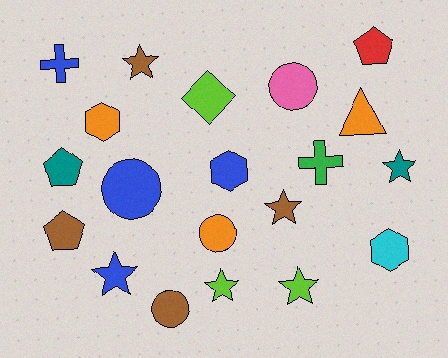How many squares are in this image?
There are no squares.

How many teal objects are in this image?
There are 2 teal objects.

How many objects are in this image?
There are 20 objects.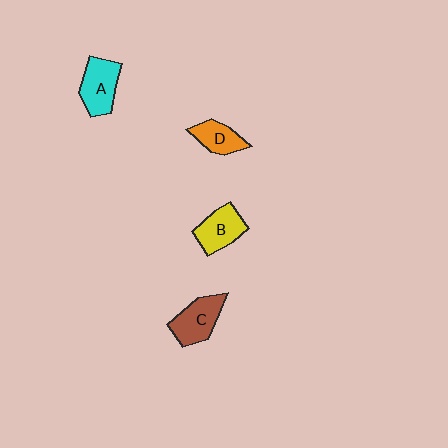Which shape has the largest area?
Shape A (cyan).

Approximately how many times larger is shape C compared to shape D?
Approximately 1.4 times.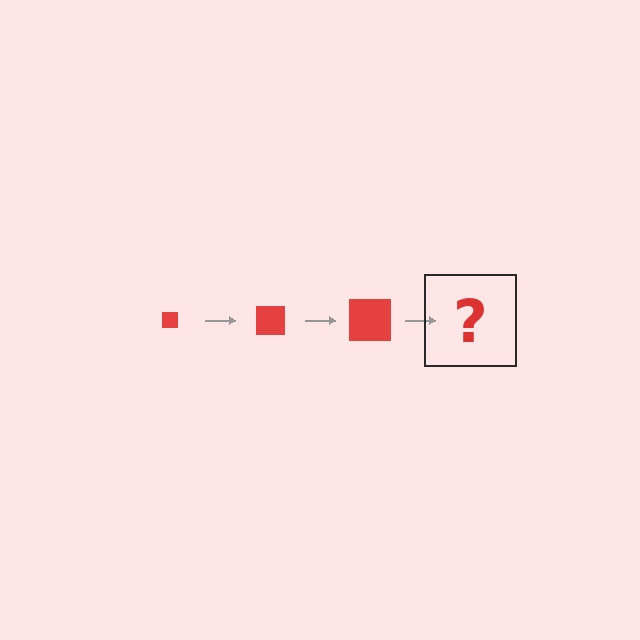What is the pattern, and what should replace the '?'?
The pattern is that the square gets progressively larger each step. The '?' should be a red square, larger than the previous one.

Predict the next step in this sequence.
The next step is a red square, larger than the previous one.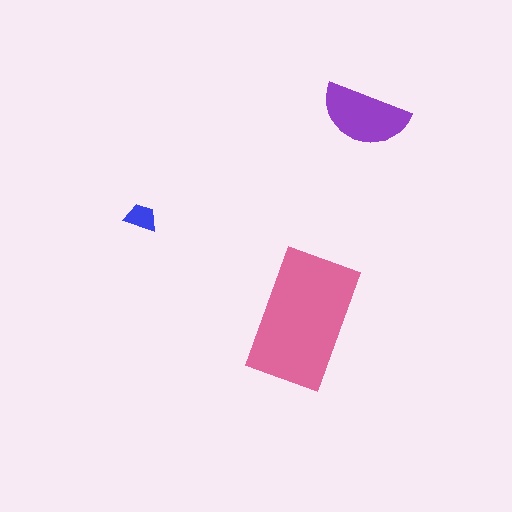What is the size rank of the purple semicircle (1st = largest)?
2nd.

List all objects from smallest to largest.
The blue trapezoid, the purple semicircle, the pink rectangle.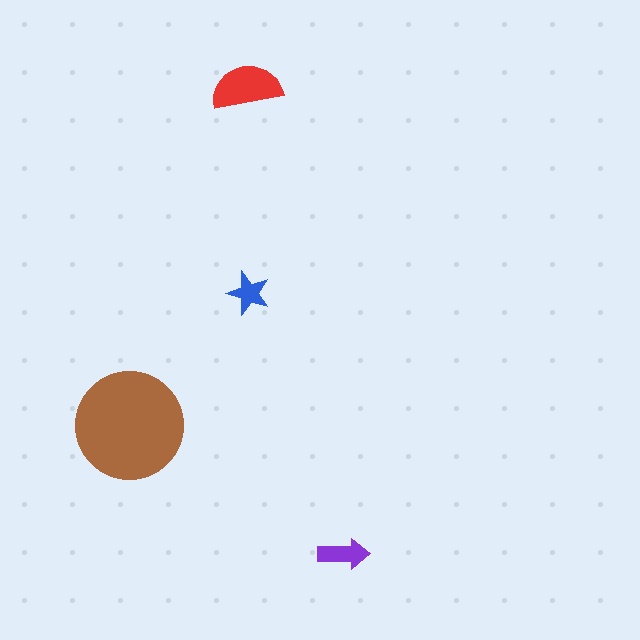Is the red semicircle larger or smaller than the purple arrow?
Larger.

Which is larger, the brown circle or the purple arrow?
The brown circle.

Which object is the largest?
The brown circle.